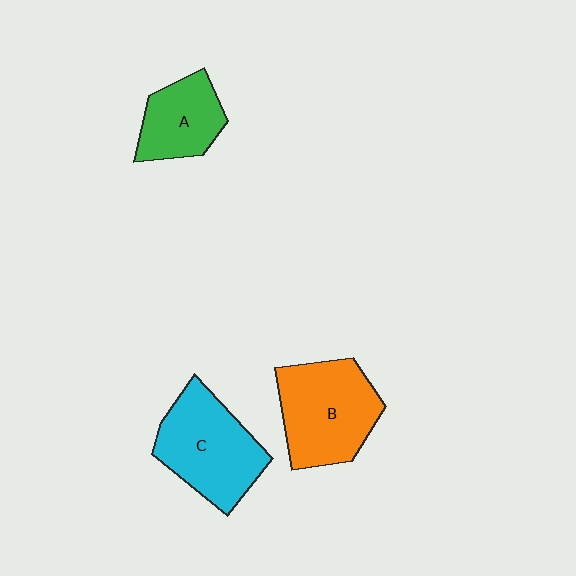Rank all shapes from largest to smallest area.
From largest to smallest: B (orange), C (cyan), A (green).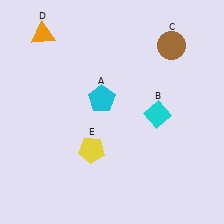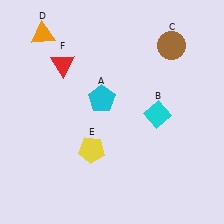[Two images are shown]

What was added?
A red triangle (F) was added in Image 2.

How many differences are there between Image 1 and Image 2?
There is 1 difference between the two images.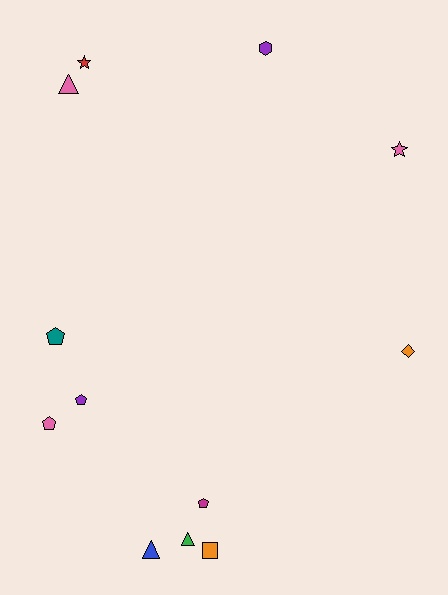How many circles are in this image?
There are no circles.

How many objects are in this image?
There are 12 objects.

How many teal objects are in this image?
There is 1 teal object.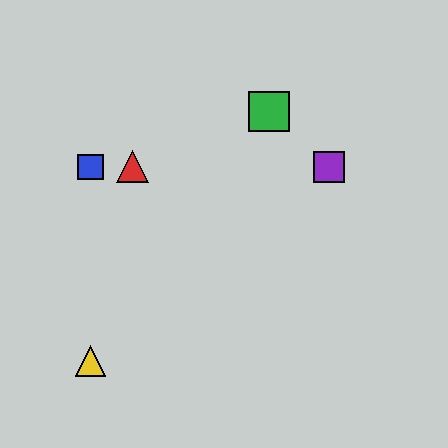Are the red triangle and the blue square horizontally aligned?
Yes, both are at y≈167.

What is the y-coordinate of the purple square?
The purple square is at y≈167.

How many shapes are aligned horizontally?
3 shapes (the red triangle, the blue square, the purple square) are aligned horizontally.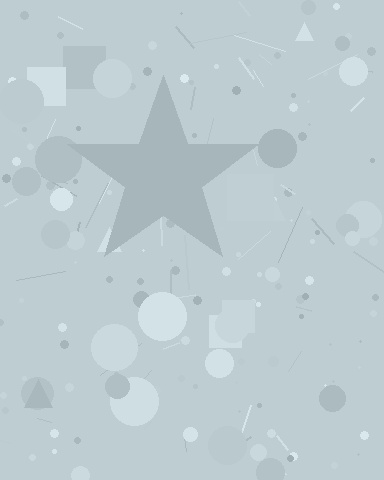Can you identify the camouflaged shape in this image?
The camouflaged shape is a star.